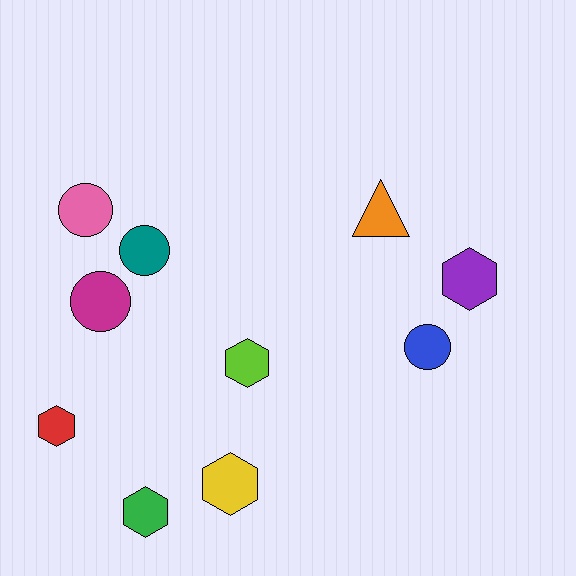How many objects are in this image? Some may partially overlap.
There are 10 objects.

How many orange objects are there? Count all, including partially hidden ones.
There is 1 orange object.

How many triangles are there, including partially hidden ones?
There is 1 triangle.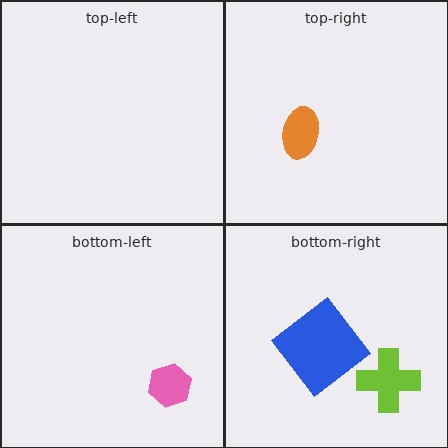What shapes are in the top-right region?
The orange ellipse.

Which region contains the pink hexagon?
The bottom-left region.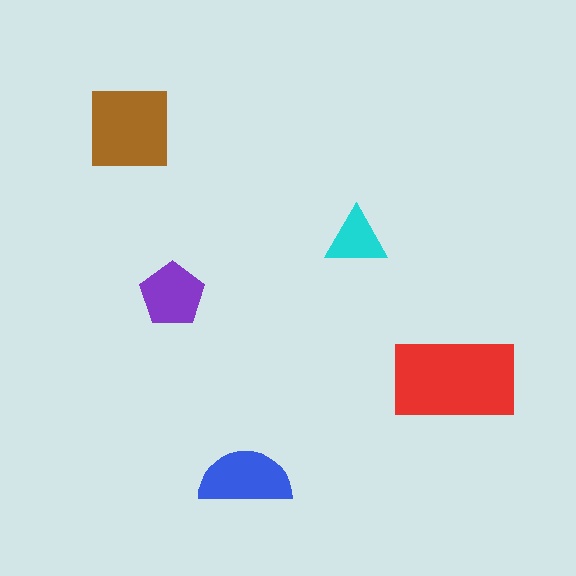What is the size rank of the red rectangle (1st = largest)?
1st.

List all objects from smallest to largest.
The cyan triangle, the purple pentagon, the blue semicircle, the brown square, the red rectangle.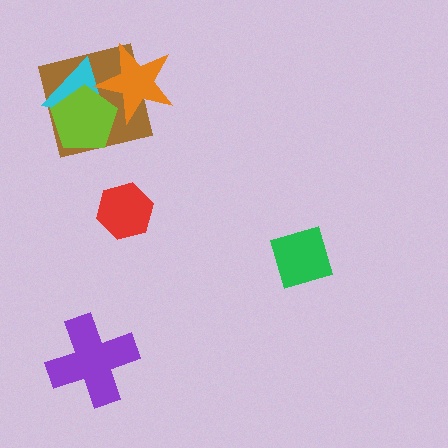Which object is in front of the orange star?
The lime pentagon is in front of the orange star.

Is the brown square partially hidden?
Yes, it is partially covered by another shape.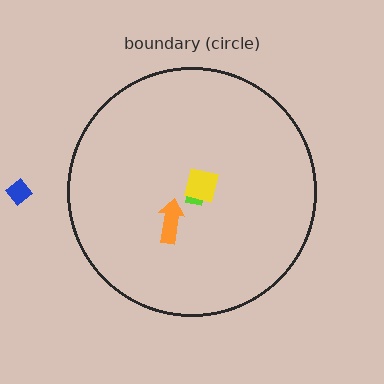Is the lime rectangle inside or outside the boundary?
Inside.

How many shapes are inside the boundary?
3 inside, 1 outside.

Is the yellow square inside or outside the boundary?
Inside.